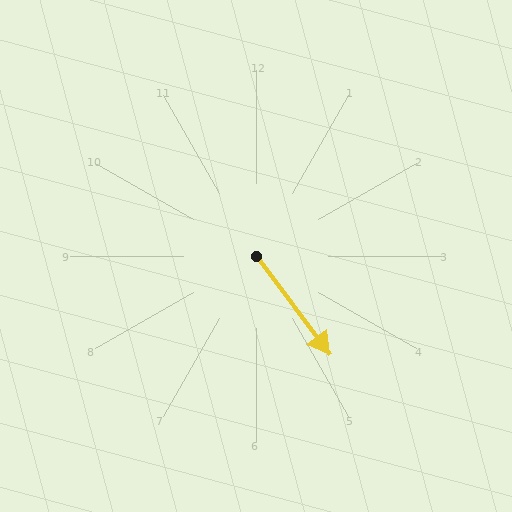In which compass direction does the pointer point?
Southeast.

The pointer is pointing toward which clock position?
Roughly 5 o'clock.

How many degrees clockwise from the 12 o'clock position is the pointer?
Approximately 143 degrees.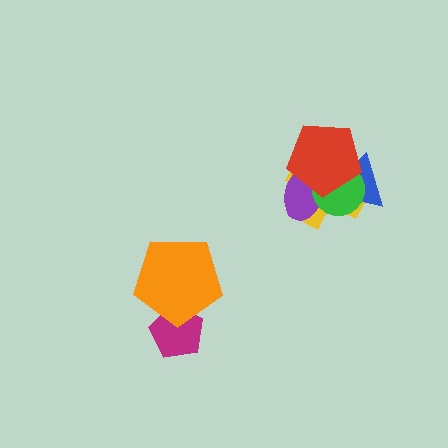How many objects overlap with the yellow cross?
4 objects overlap with the yellow cross.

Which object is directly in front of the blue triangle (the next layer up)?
The purple ellipse is directly in front of the blue triangle.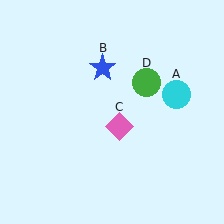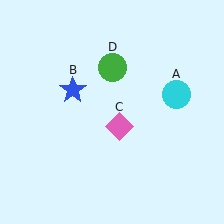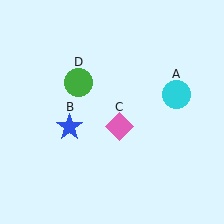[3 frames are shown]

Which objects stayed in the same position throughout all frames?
Cyan circle (object A) and pink diamond (object C) remained stationary.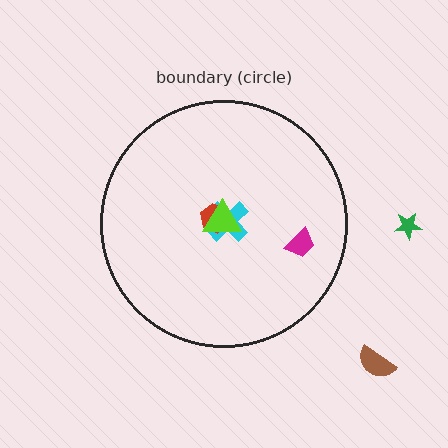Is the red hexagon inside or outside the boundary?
Inside.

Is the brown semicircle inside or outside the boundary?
Outside.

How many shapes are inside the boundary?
4 inside, 2 outside.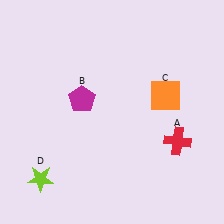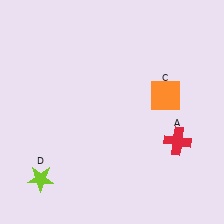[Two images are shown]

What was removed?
The magenta pentagon (B) was removed in Image 2.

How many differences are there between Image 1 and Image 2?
There is 1 difference between the two images.